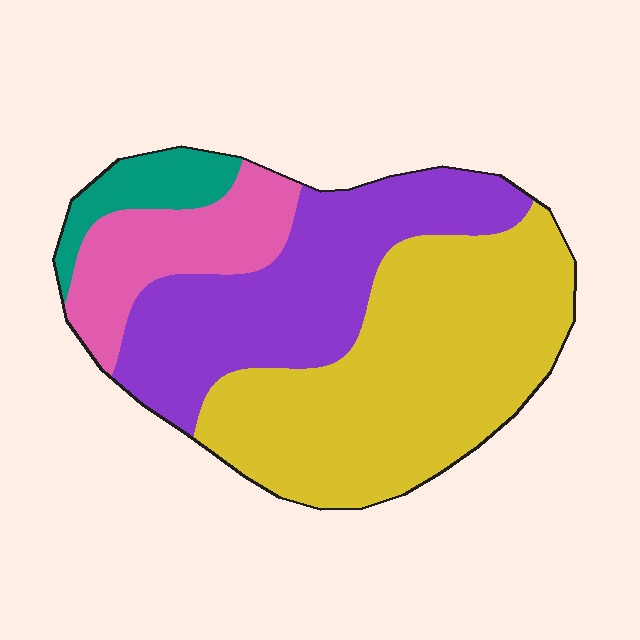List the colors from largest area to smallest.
From largest to smallest: yellow, purple, pink, teal.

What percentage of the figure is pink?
Pink takes up about one sixth (1/6) of the figure.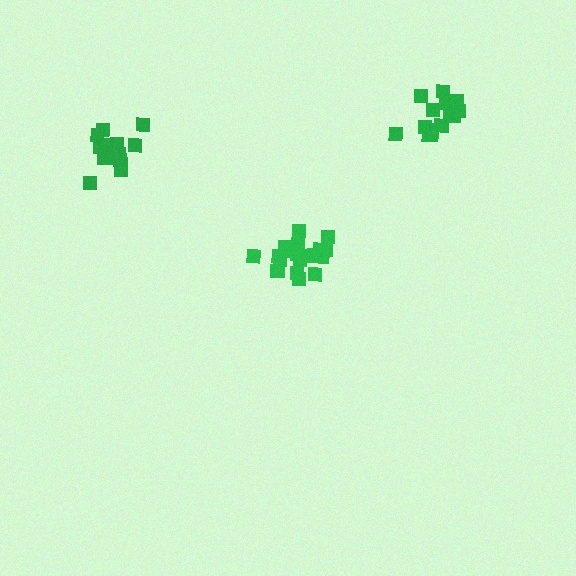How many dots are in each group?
Group 1: 16 dots, Group 2: 19 dots, Group 3: 15 dots (50 total).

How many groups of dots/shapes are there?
There are 3 groups.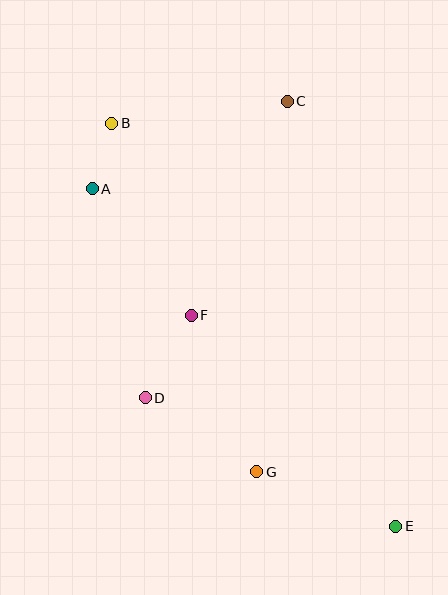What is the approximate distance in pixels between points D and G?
The distance between D and G is approximately 134 pixels.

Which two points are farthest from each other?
Points B and E are farthest from each other.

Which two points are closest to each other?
Points A and B are closest to each other.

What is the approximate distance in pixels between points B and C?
The distance between B and C is approximately 177 pixels.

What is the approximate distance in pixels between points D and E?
The distance between D and E is approximately 281 pixels.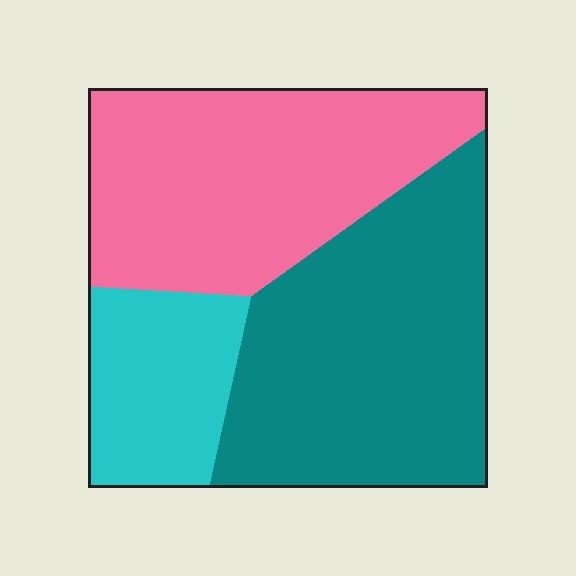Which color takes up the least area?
Cyan, at roughly 20%.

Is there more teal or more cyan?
Teal.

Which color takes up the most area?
Teal, at roughly 45%.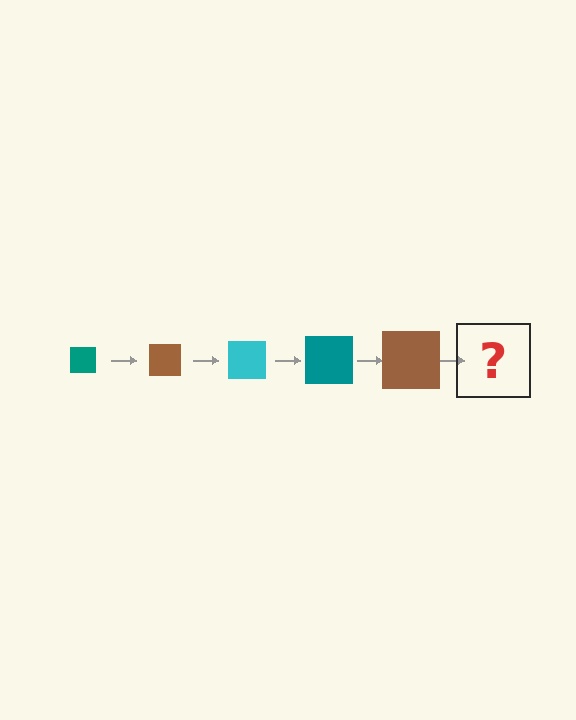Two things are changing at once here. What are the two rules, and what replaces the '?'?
The two rules are that the square grows larger each step and the color cycles through teal, brown, and cyan. The '?' should be a cyan square, larger than the previous one.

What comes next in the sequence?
The next element should be a cyan square, larger than the previous one.